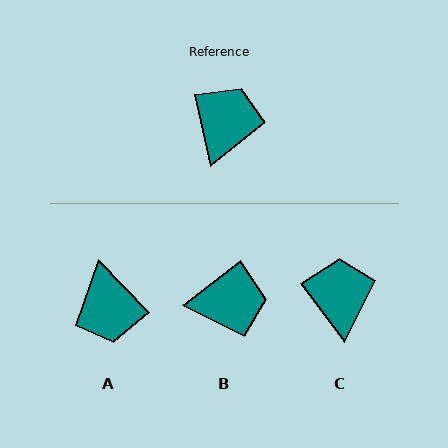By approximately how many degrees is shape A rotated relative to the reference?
Approximately 148 degrees clockwise.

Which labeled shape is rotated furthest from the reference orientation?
A, about 148 degrees away.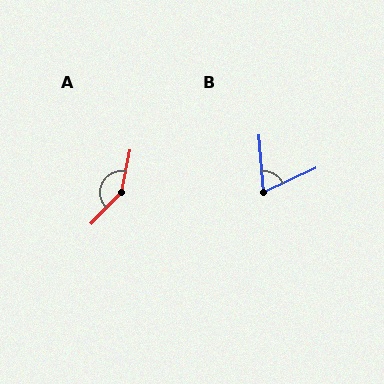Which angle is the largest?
A, at approximately 147 degrees.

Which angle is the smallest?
B, at approximately 69 degrees.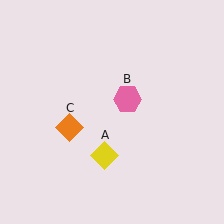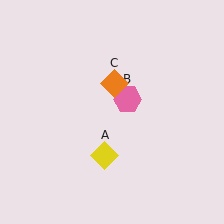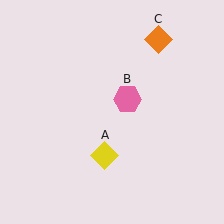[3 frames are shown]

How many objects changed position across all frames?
1 object changed position: orange diamond (object C).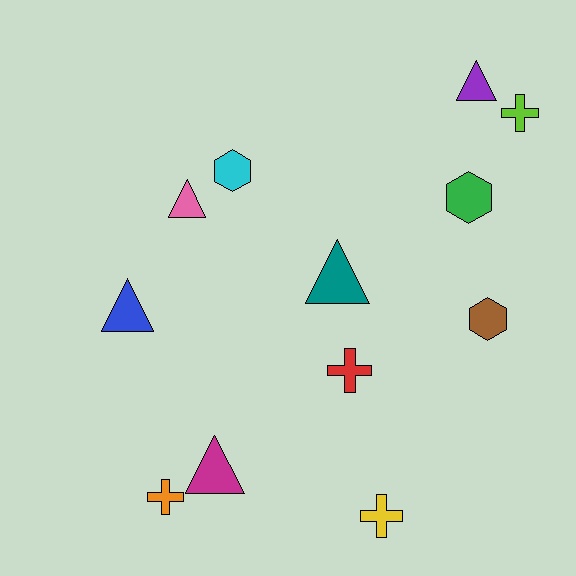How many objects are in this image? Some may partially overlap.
There are 12 objects.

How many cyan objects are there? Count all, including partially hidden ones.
There is 1 cyan object.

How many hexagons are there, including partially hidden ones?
There are 3 hexagons.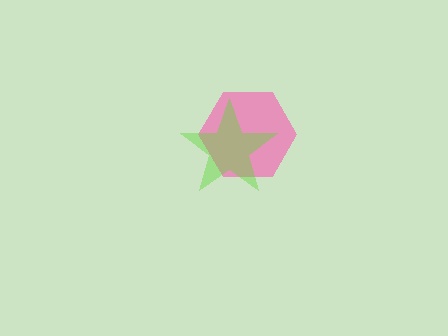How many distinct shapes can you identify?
There are 2 distinct shapes: a pink hexagon, a lime star.